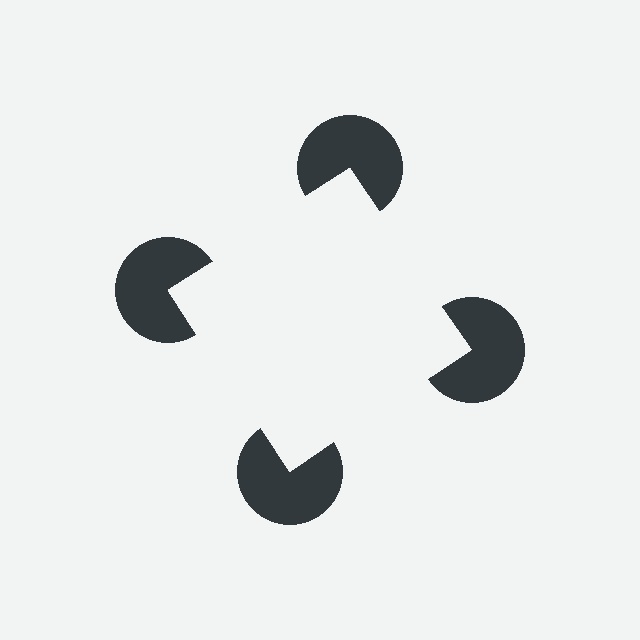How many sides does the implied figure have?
4 sides.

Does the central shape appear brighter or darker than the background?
It typically appears slightly brighter than the background, even though no actual brightness change is drawn.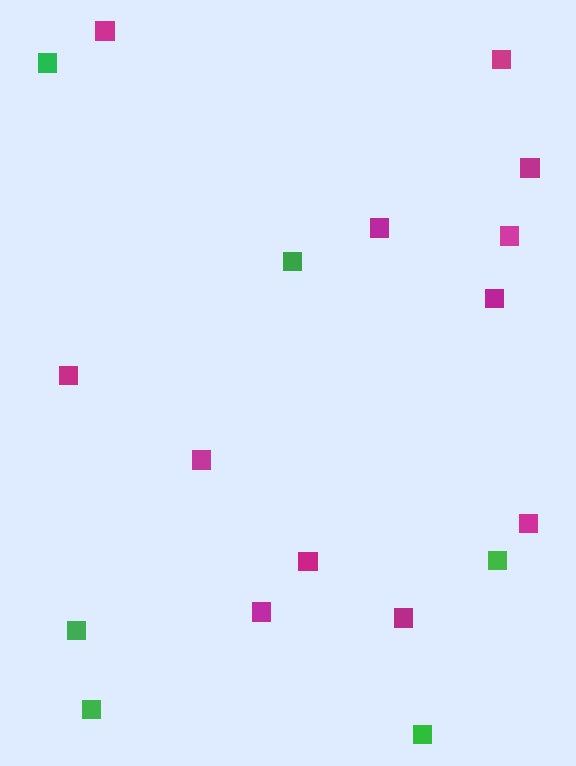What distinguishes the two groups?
There are 2 groups: one group of magenta squares (12) and one group of green squares (6).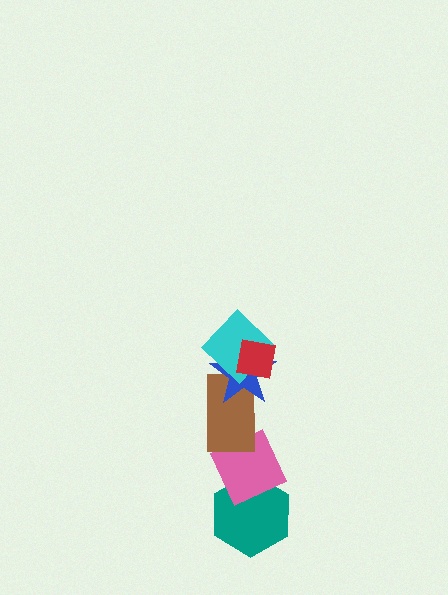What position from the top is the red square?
The red square is 1st from the top.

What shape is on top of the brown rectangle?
The blue star is on top of the brown rectangle.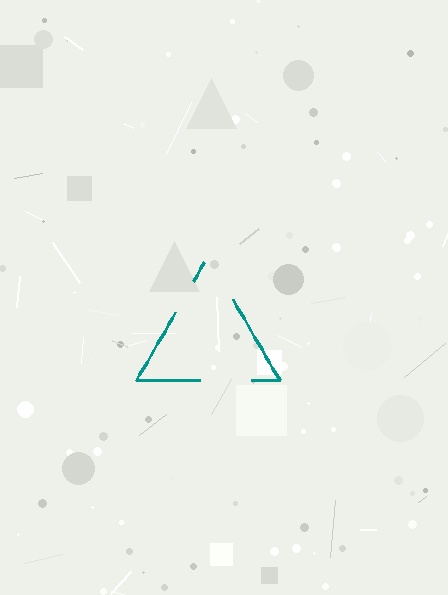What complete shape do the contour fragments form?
The contour fragments form a triangle.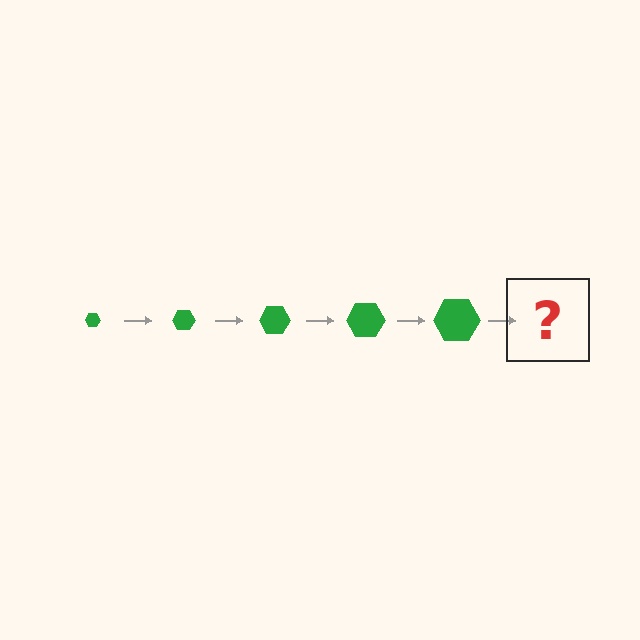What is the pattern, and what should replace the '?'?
The pattern is that the hexagon gets progressively larger each step. The '?' should be a green hexagon, larger than the previous one.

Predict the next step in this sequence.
The next step is a green hexagon, larger than the previous one.